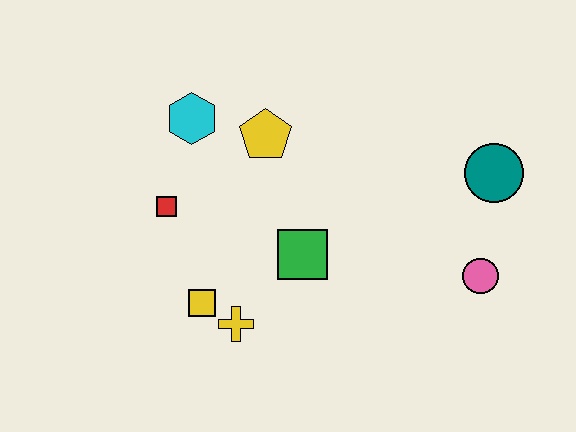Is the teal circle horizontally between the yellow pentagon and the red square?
No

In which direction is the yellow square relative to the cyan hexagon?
The yellow square is below the cyan hexagon.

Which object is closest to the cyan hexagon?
The yellow pentagon is closest to the cyan hexagon.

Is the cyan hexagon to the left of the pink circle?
Yes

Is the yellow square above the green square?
No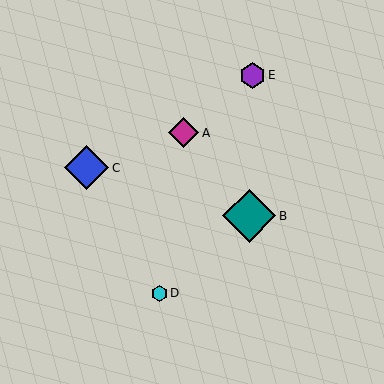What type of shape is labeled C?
Shape C is a blue diamond.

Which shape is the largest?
The teal diamond (labeled B) is the largest.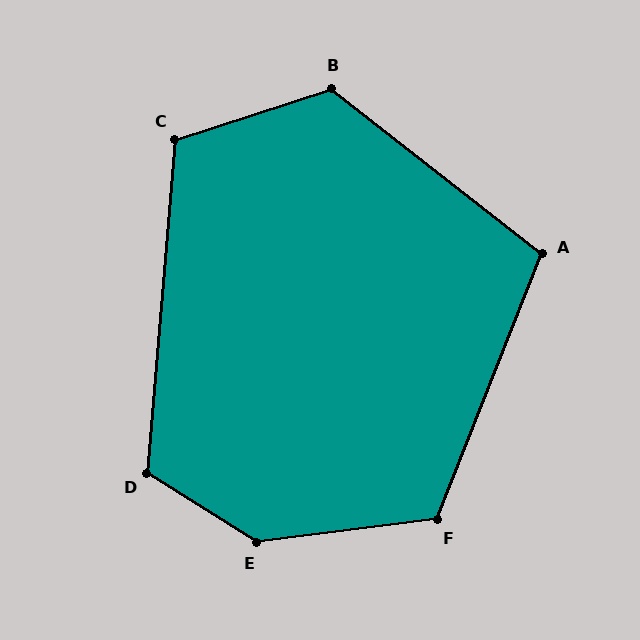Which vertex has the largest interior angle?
E, at approximately 141 degrees.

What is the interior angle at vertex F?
Approximately 119 degrees (obtuse).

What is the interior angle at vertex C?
Approximately 113 degrees (obtuse).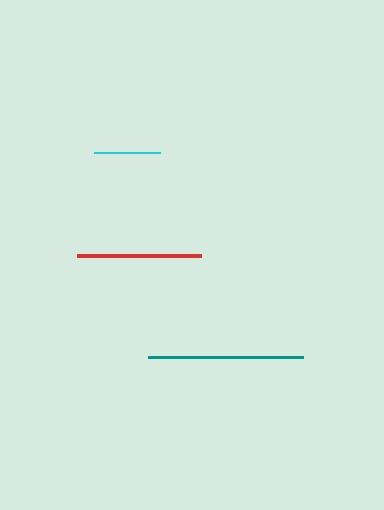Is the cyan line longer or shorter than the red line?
The red line is longer than the cyan line.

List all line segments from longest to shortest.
From longest to shortest: teal, red, cyan.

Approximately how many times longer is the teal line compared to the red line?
The teal line is approximately 1.2 times the length of the red line.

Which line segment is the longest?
The teal line is the longest at approximately 155 pixels.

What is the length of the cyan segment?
The cyan segment is approximately 67 pixels long.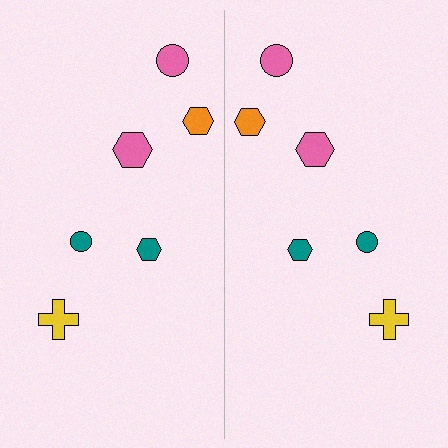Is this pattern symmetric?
Yes, this pattern has bilateral (reflection) symmetry.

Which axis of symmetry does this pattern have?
The pattern has a vertical axis of symmetry running through the center of the image.